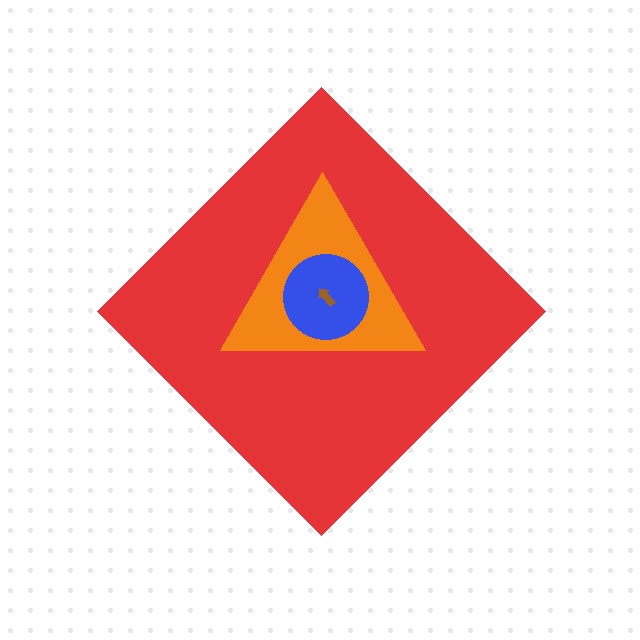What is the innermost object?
The brown arrow.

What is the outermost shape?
The red diamond.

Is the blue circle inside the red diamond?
Yes.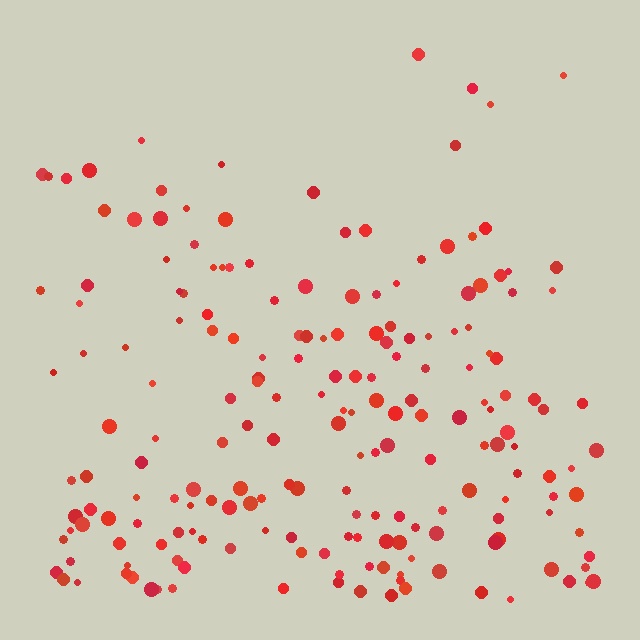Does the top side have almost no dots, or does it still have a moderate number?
Still a moderate number, just noticeably fewer than the bottom.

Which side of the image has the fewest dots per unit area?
The top.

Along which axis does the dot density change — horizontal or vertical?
Vertical.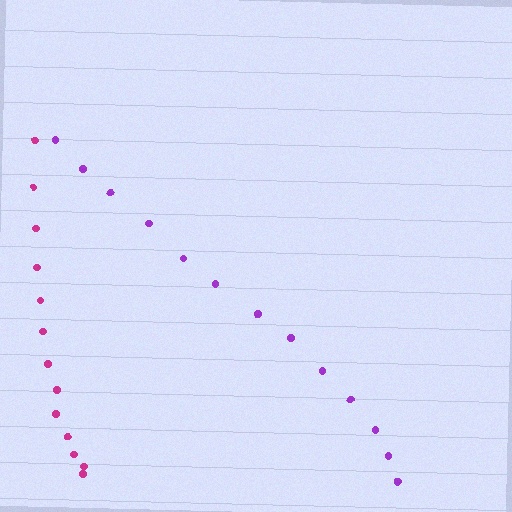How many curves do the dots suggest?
There are 2 distinct paths.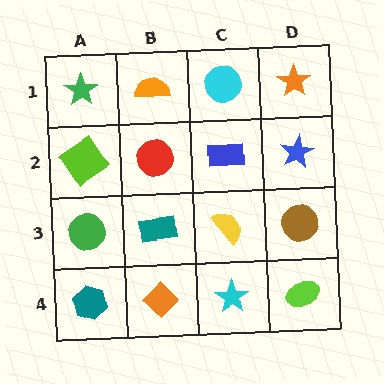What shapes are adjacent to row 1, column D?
A blue star (row 2, column D), a cyan circle (row 1, column C).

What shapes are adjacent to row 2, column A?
A green star (row 1, column A), a green circle (row 3, column A), a red circle (row 2, column B).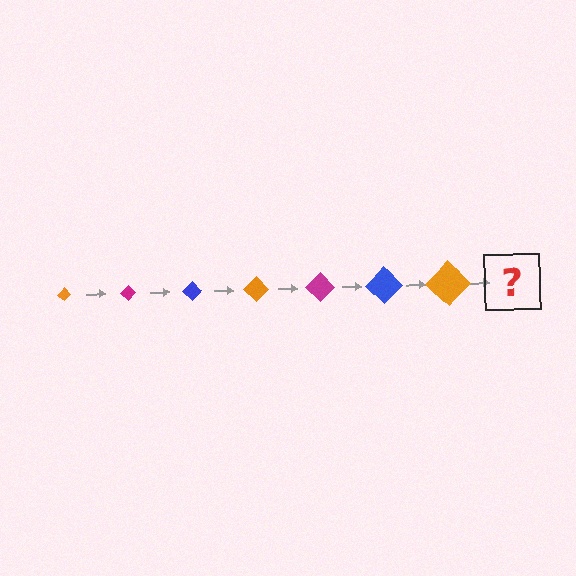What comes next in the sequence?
The next element should be a magenta diamond, larger than the previous one.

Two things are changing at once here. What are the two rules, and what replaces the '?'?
The two rules are that the diamond grows larger each step and the color cycles through orange, magenta, and blue. The '?' should be a magenta diamond, larger than the previous one.